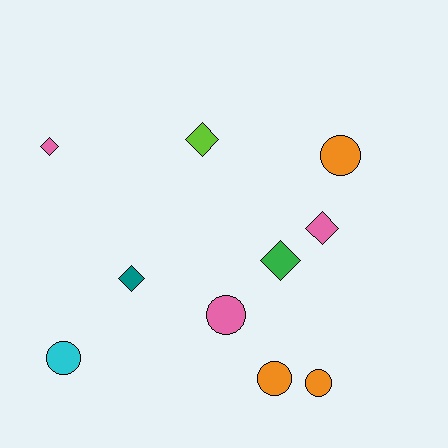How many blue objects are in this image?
There are no blue objects.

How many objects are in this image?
There are 10 objects.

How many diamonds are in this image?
There are 5 diamonds.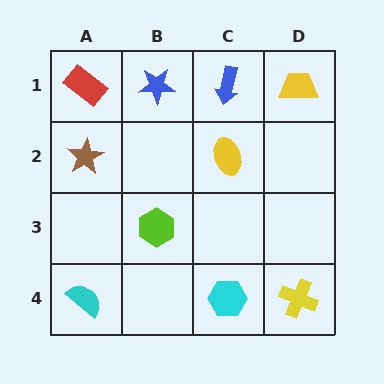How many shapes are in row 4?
3 shapes.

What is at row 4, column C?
A cyan hexagon.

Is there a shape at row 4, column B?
No, that cell is empty.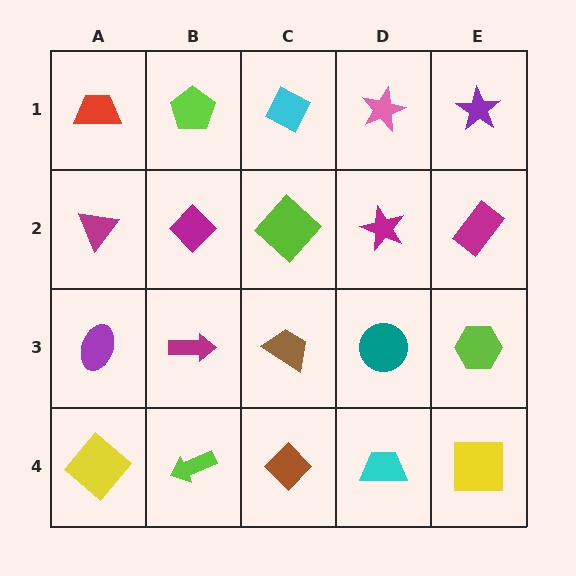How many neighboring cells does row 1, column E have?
2.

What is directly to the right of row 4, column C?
A cyan trapezoid.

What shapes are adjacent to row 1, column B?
A magenta diamond (row 2, column B), a red trapezoid (row 1, column A), a cyan diamond (row 1, column C).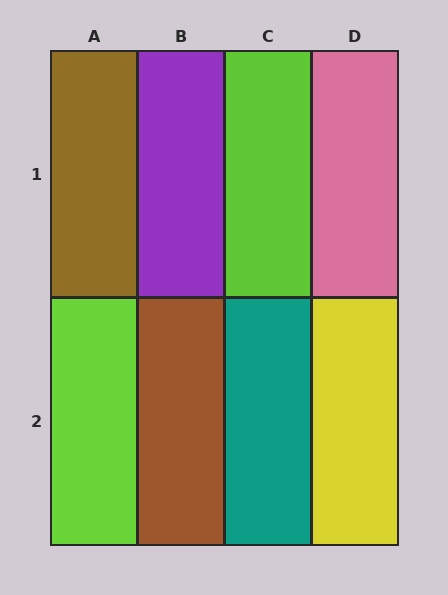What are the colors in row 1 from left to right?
Brown, purple, lime, pink.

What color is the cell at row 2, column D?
Yellow.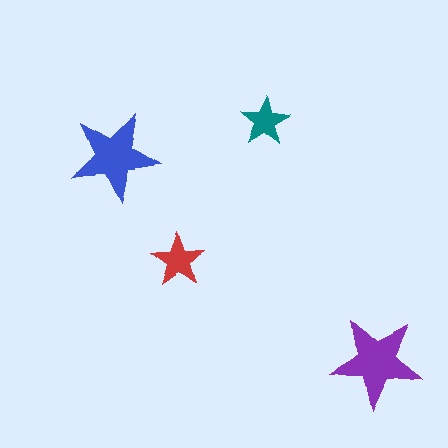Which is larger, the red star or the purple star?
The purple one.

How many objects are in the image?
There are 4 objects in the image.